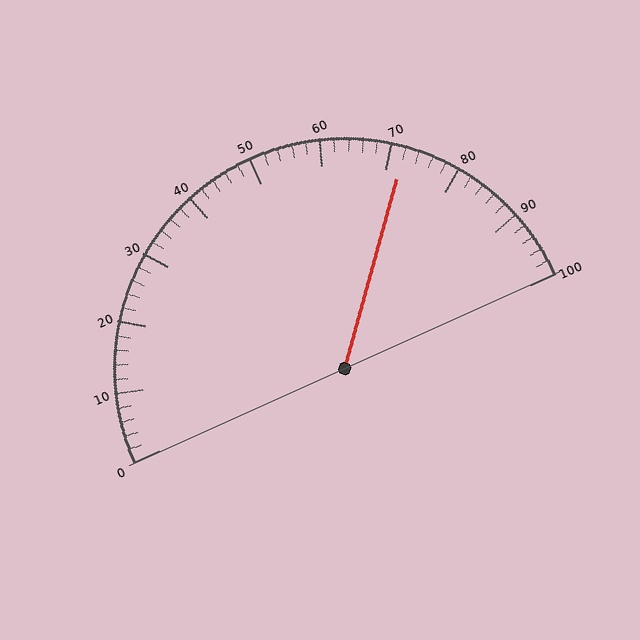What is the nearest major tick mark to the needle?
The nearest major tick mark is 70.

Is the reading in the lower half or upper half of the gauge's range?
The reading is in the upper half of the range (0 to 100).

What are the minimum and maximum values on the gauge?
The gauge ranges from 0 to 100.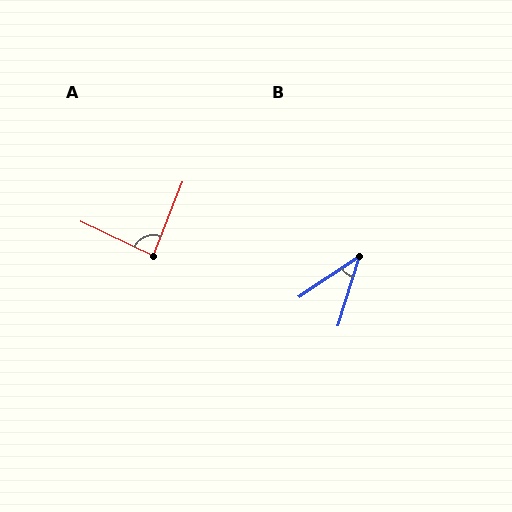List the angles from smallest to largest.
B (39°), A (86°).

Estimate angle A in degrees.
Approximately 86 degrees.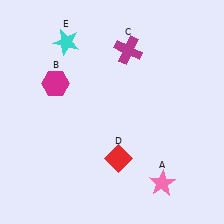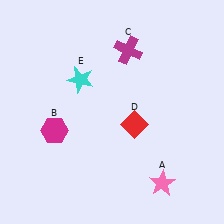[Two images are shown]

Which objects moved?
The objects that moved are: the magenta hexagon (B), the red diamond (D), the cyan star (E).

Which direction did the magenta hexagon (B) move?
The magenta hexagon (B) moved down.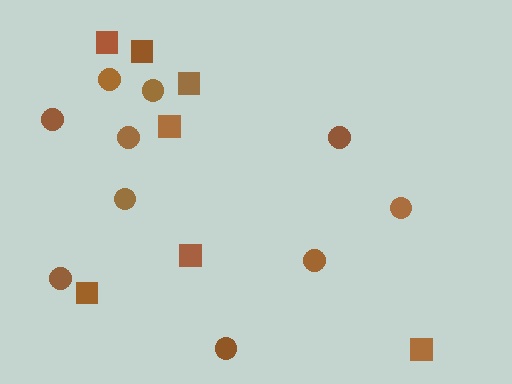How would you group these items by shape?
There are 2 groups: one group of squares (7) and one group of circles (10).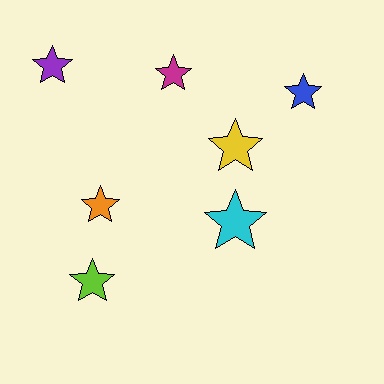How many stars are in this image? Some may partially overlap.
There are 7 stars.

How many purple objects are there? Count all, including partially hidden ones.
There is 1 purple object.